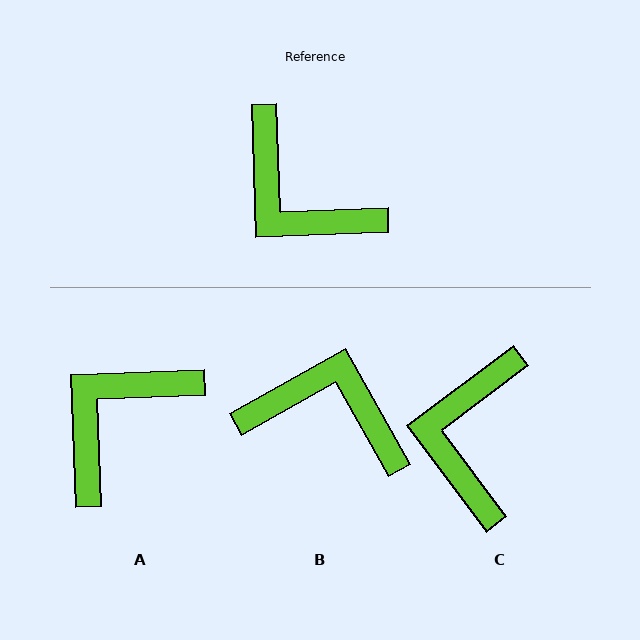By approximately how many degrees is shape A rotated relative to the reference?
Approximately 90 degrees clockwise.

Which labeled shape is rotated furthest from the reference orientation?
B, about 153 degrees away.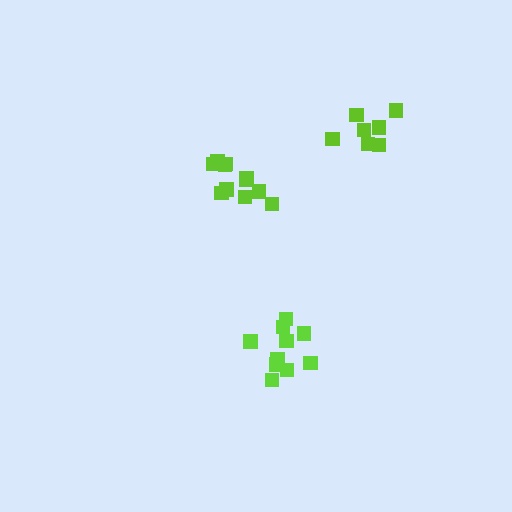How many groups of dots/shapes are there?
There are 3 groups.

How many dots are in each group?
Group 1: 11 dots, Group 2: 10 dots, Group 3: 7 dots (28 total).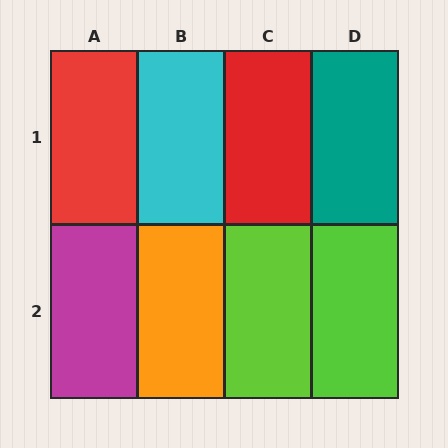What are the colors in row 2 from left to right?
Magenta, orange, lime, lime.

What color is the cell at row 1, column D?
Teal.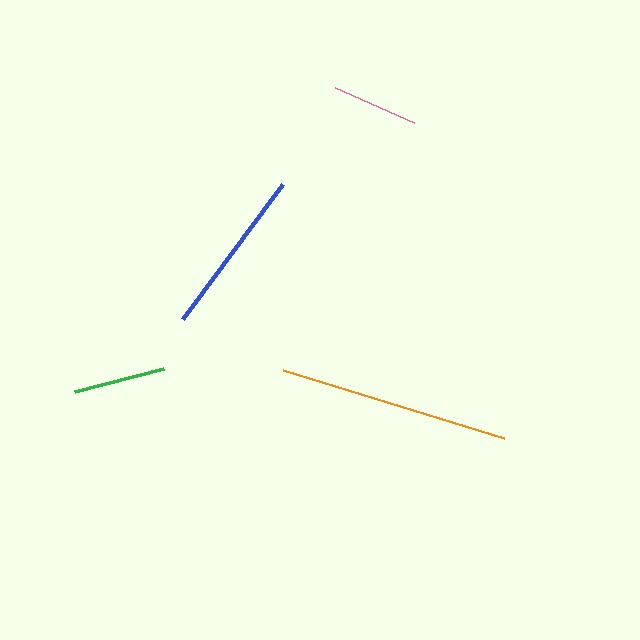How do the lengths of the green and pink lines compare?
The green and pink lines are approximately the same length.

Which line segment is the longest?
The orange line is the longest at approximately 231 pixels.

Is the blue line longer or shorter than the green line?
The blue line is longer than the green line.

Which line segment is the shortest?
The pink line is the shortest at approximately 86 pixels.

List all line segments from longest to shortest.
From longest to shortest: orange, blue, green, pink.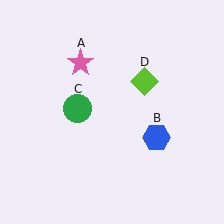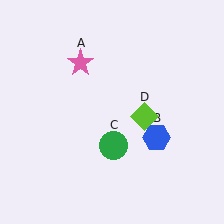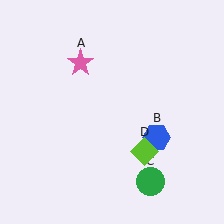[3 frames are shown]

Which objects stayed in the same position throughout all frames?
Pink star (object A) and blue hexagon (object B) remained stationary.